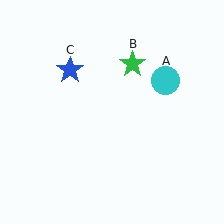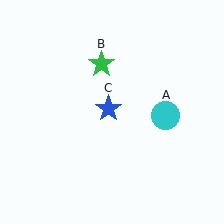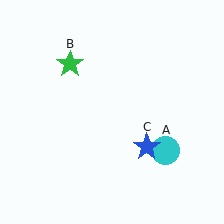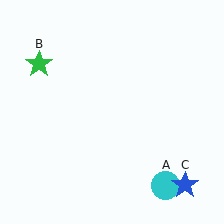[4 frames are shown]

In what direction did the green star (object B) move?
The green star (object B) moved left.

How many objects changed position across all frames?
3 objects changed position: cyan circle (object A), green star (object B), blue star (object C).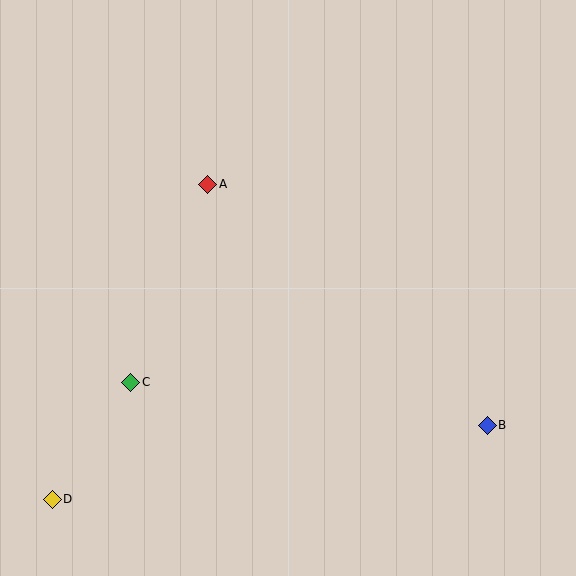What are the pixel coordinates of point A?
Point A is at (208, 184).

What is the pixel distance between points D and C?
The distance between D and C is 141 pixels.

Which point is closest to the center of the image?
Point A at (208, 184) is closest to the center.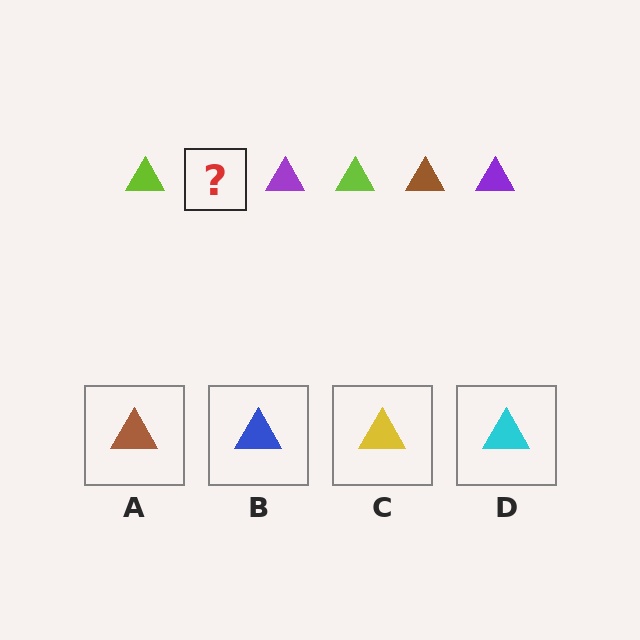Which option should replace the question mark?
Option A.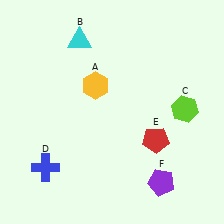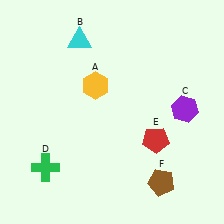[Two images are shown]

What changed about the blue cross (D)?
In Image 1, D is blue. In Image 2, it changed to green.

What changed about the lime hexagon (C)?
In Image 1, C is lime. In Image 2, it changed to purple.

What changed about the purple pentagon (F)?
In Image 1, F is purple. In Image 2, it changed to brown.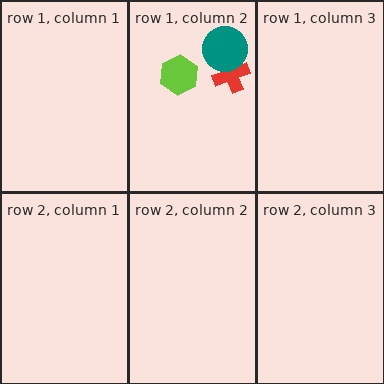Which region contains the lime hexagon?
The row 1, column 2 region.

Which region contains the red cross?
The row 1, column 2 region.